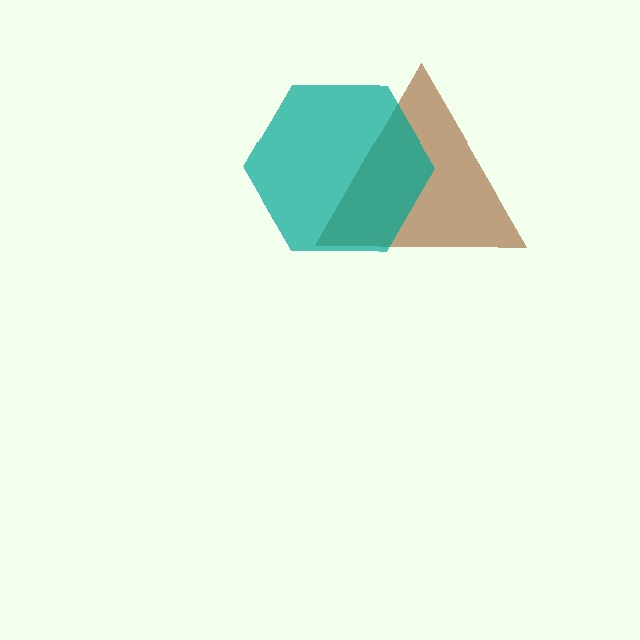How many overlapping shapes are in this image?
There are 2 overlapping shapes in the image.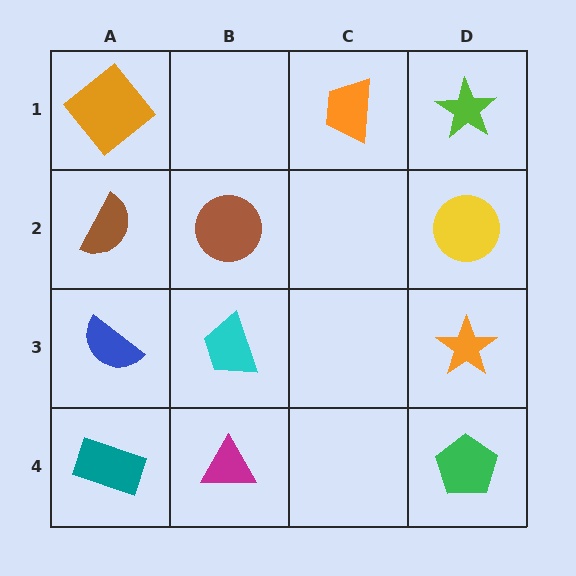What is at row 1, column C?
An orange trapezoid.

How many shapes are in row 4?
3 shapes.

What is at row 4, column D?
A green pentagon.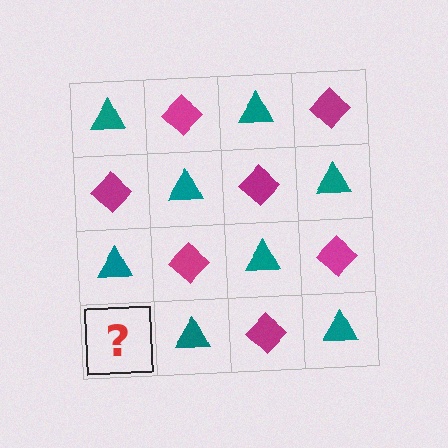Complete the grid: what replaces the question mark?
The question mark should be replaced with a magenta diamond.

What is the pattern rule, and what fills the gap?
The rule is that it alternates teal triangle and magenta diamond in a checkerboard pattern. The gap should be filled with a magenta diamond.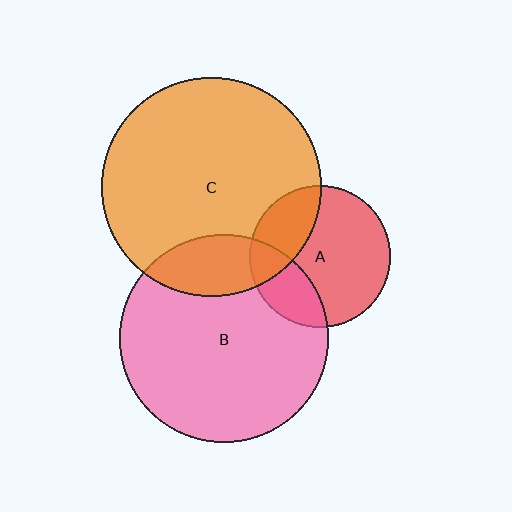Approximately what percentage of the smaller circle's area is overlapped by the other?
Approximately 25%.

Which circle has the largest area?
Circle C (orange).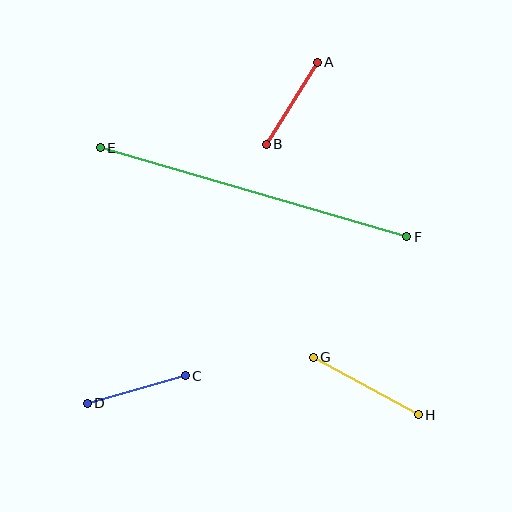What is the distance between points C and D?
The distance is approximately 102 pixels.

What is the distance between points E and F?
The distance is approximately 319 pixels.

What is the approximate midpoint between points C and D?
The midpoint is at approximately (136, 390) pixels.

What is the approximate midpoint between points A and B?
The midpoint is at approximately (292, 103) pixels.